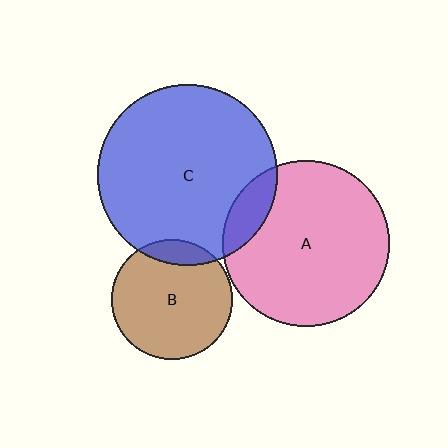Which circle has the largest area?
Circle C (blue).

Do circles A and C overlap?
Yes.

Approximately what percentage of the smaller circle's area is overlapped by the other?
Approximately 10%.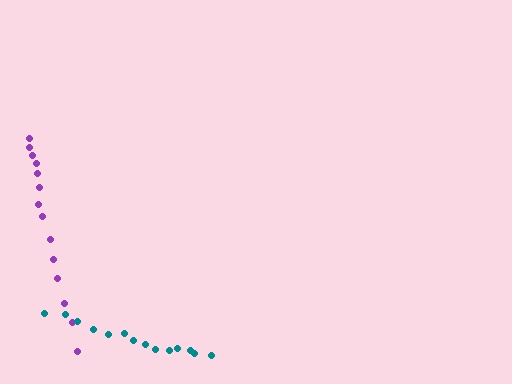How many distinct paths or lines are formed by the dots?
There are 2 distinct paths.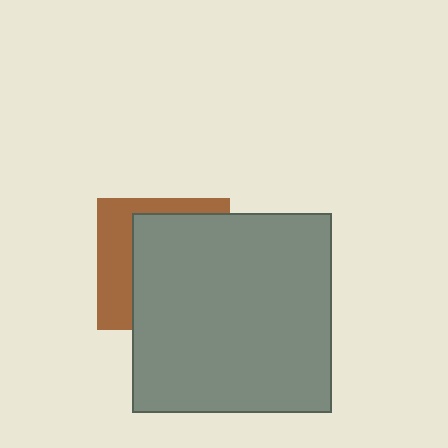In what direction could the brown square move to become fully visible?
The brown square could move left. That would shift it out from behind the gray square entirely.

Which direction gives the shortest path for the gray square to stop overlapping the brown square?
Moving right gives the shortest separation.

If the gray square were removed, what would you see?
You would see the complete brown square.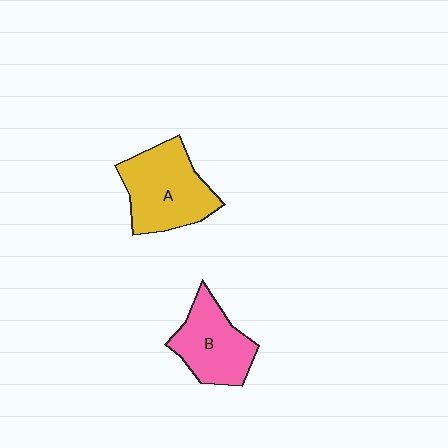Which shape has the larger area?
Shape A (yellow).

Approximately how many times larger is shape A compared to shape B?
Approximately 1.2 times.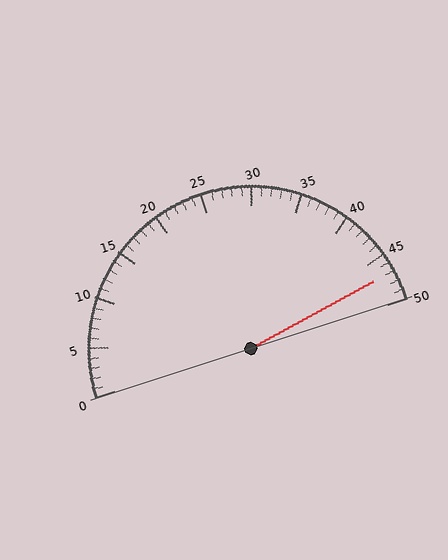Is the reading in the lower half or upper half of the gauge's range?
The reading is in the upper half of the range (0 to 50).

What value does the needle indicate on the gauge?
The needle indicates approximately 47.